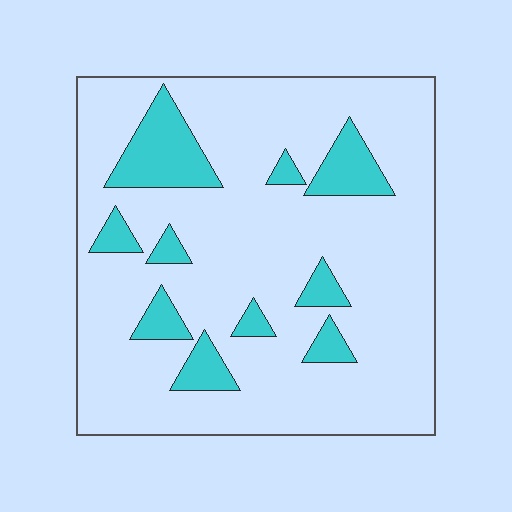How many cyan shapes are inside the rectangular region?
10.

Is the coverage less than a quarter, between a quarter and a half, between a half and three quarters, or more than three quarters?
Less than a quarter.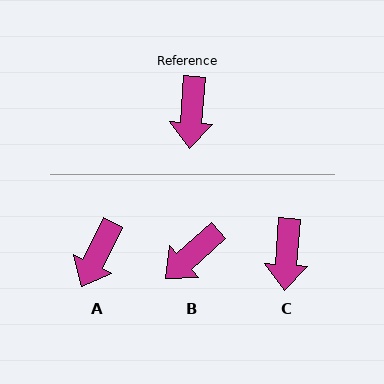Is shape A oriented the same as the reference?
No, it is off by about 22 degrees.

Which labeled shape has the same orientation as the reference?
C.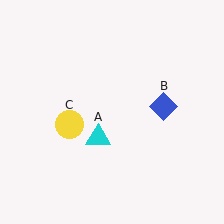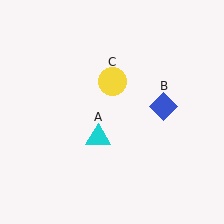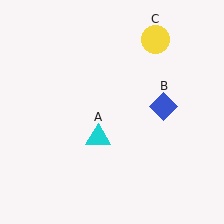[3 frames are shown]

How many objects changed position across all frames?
1 object changed position: yellow circle (object C).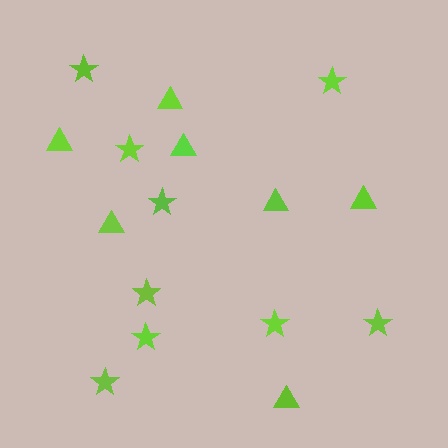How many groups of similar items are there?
There are 2 groups: one group of triangles (7) and one group of stars (9).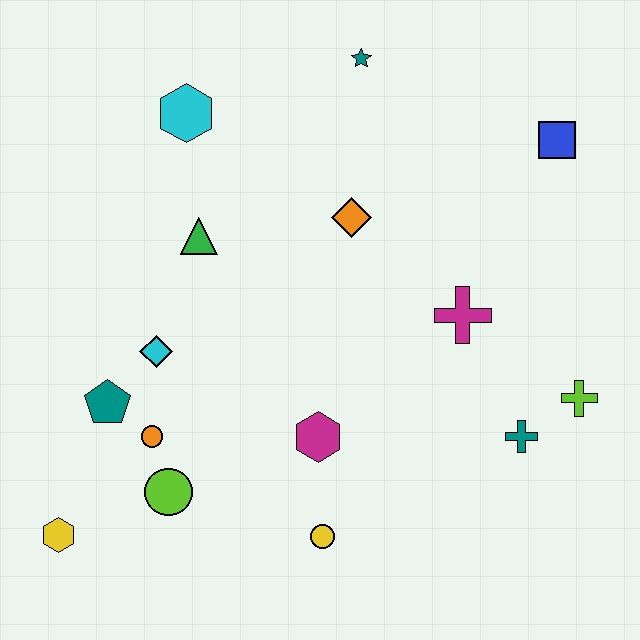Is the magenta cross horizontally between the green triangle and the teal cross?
Yes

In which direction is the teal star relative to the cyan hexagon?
The teal star is to the right of the cyan hexagon.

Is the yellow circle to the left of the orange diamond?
Yes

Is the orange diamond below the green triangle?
No